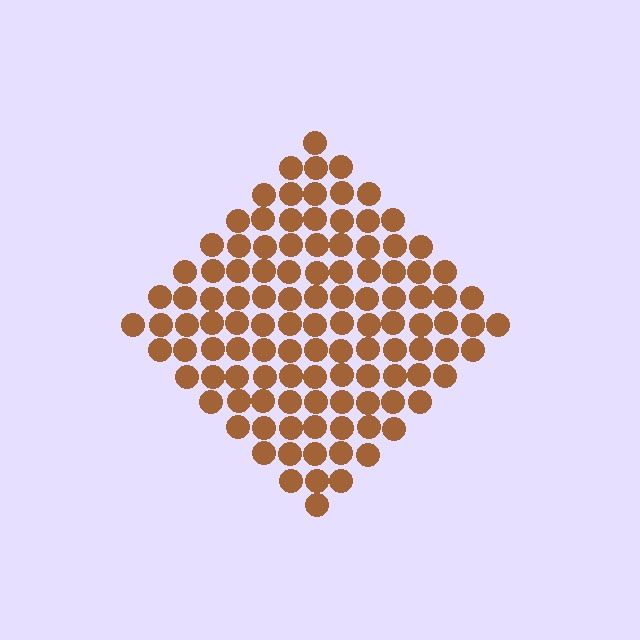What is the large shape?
The large shape is a diamond.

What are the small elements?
The small elements are circles.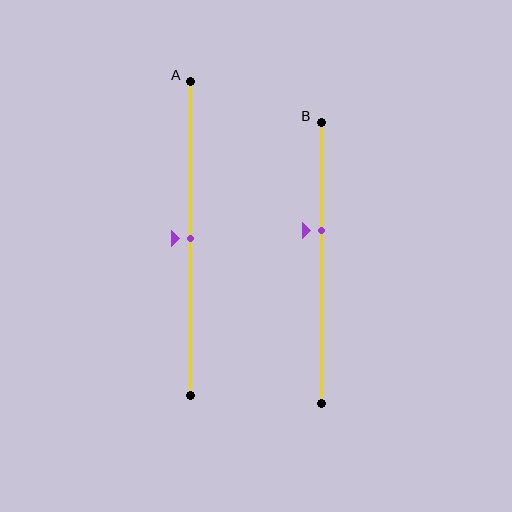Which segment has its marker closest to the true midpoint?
Segment A has its marker closest to the true midpoint.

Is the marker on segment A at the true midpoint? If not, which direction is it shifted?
Yes, the marker on segment A is at the true midpoint.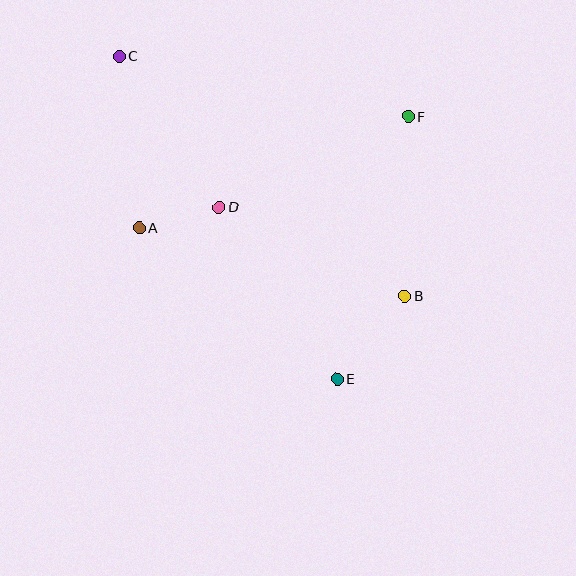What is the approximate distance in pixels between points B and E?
The distance between B and E is approximately 107 pixels.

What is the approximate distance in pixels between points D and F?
The distance between D and F is approximately 210 pixels.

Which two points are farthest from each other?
Points C and E are farthest from each other.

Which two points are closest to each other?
Points A and D are closest to each other.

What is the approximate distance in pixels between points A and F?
The distance between A and F is approximately 292 pixels.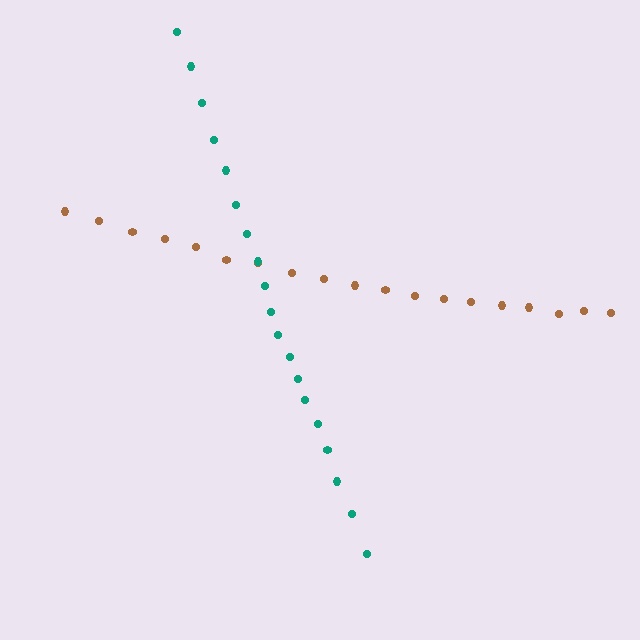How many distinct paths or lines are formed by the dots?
There are 2 distinct paths.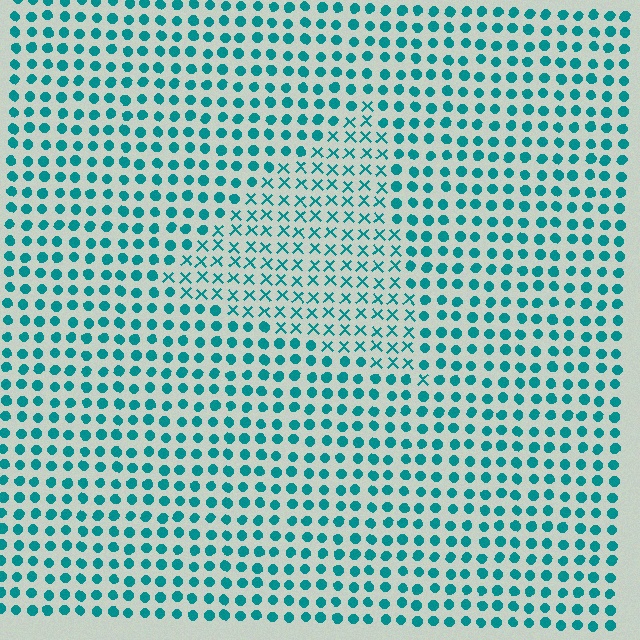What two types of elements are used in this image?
The image uses X marks inside the triangle region and circles outside it.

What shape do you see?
I see a triangle.